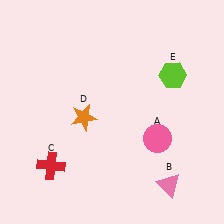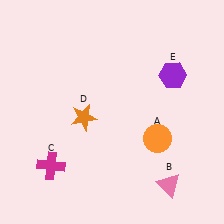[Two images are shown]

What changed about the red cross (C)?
In Image 1, C is red. In Image 2, it changed to magenta.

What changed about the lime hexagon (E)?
In Image 1, E is lime. In Image 2, it changed to purple.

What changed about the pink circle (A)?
In Image 1, A is pink. In Image 2, it changed to orange.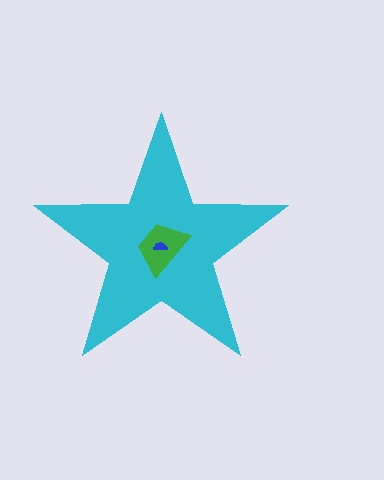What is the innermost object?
The blue semicircle.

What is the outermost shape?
The cyan star.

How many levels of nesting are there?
3.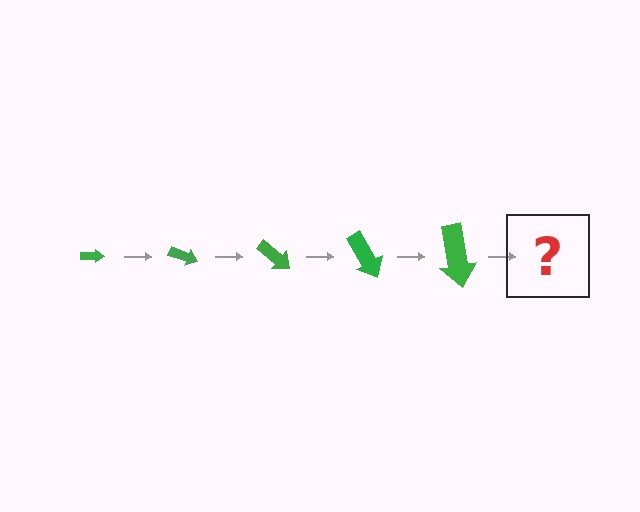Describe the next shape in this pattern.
It should be an arrow, larger than the previous one and rotated 100 degrees from the start.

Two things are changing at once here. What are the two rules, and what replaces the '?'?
The two rules are that the arrow grows larger each step and it rotates 20 degrees each step. The '?' should be an arrow, larger than the previous one and rotated 100 degrees from the start.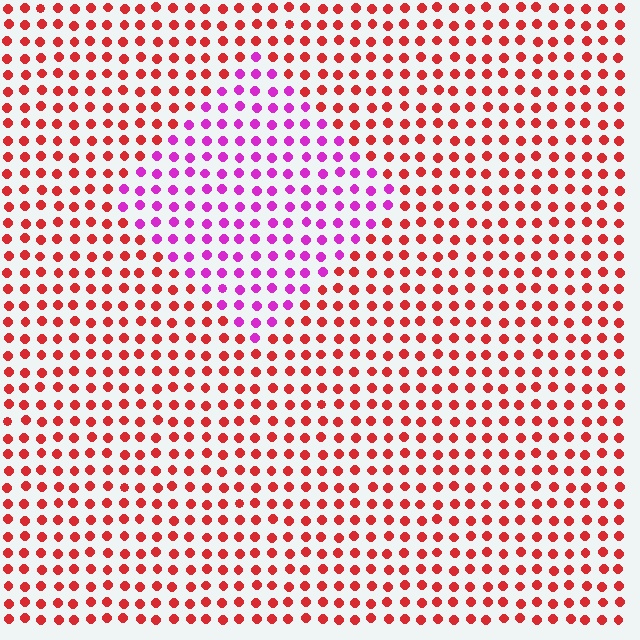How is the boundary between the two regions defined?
The boundary is defined purely by a slight shift in hue (about 54 degrees). Spacing, size, and orientation are identical on both sides.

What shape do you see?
I see a diamond.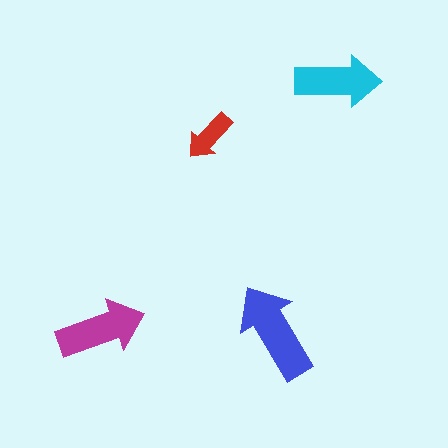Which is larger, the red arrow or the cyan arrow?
The cyan one.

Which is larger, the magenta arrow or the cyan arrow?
The magenta one.